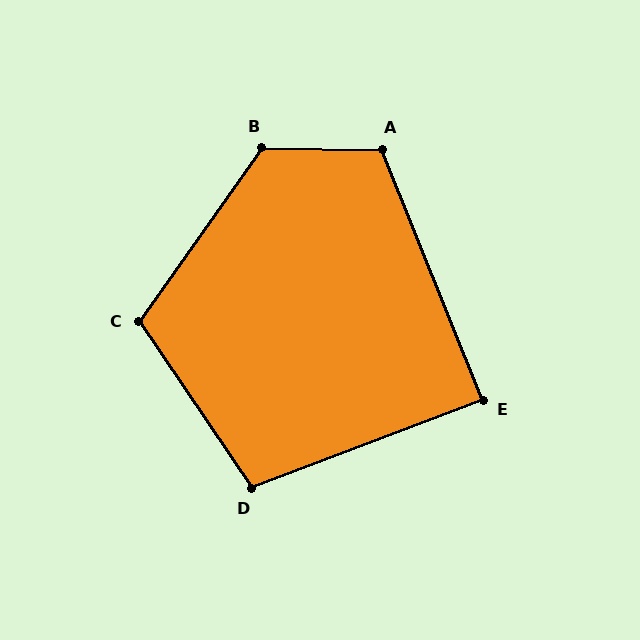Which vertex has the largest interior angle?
B, at approximately 125 degrees.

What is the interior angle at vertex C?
Approximately 110 degrees (obtuse).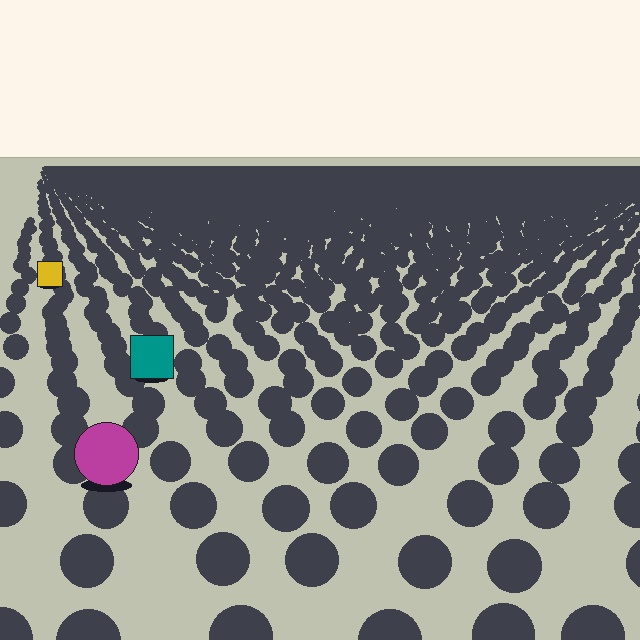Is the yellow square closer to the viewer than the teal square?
No. The teal square is closer — you can tell from the texture gradient: the ground texture is coarser near it.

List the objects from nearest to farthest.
From nearest to farthest: the magenta circle, the teal square, the yellow square.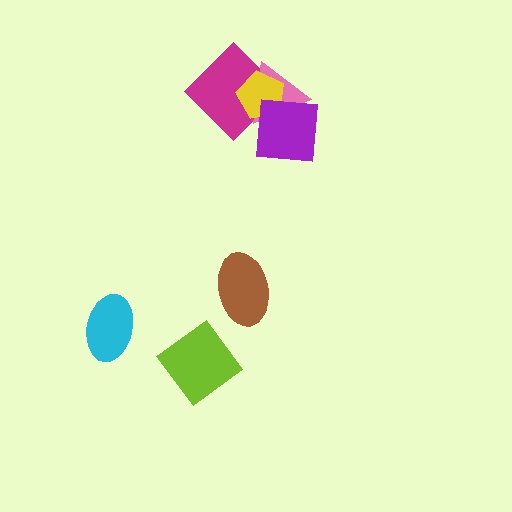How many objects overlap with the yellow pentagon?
3 objects overlap with the yellow pentagon.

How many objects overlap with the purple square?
3 objects overlap with the purple square.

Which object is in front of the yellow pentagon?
The purple square is in front of the yellow pentagon.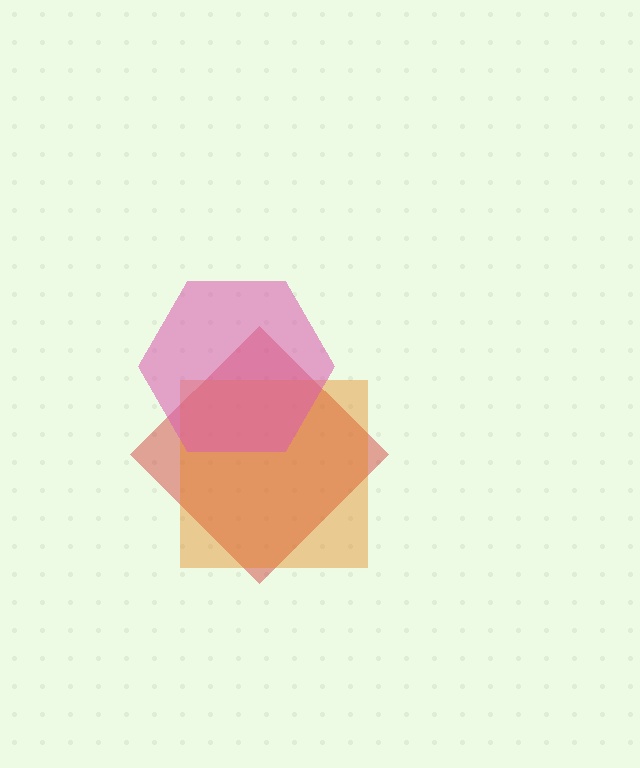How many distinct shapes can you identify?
There are 3 distinct shapes: a red diamond, an orange square, a pink hexagon.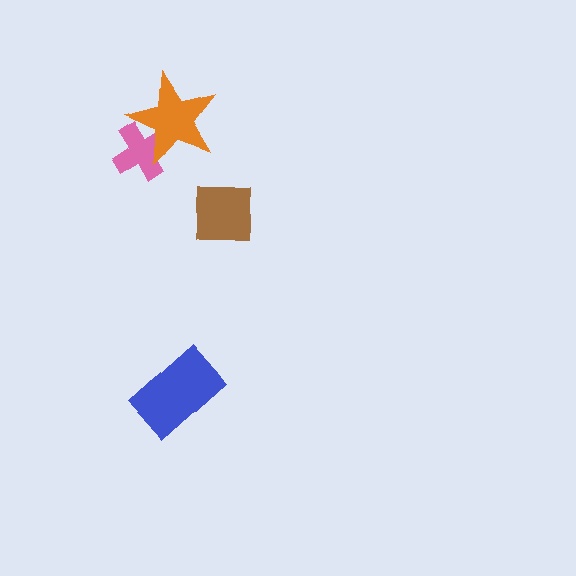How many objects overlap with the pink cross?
1 object overlaps with the pink cross.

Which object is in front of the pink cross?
The orange star is in front of the pink cross.